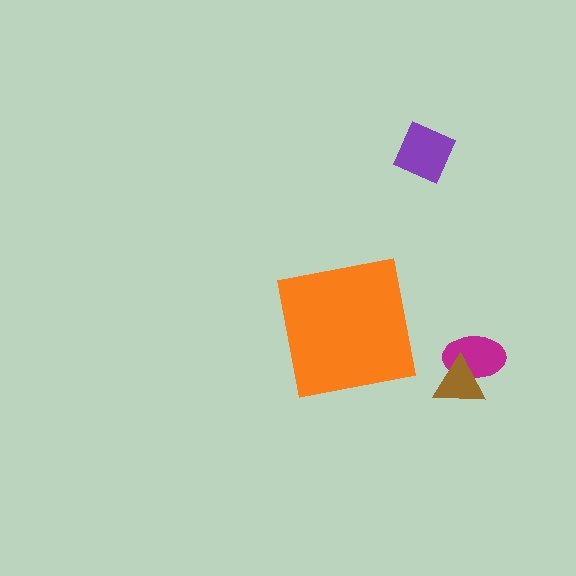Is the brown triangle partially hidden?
No, the brown triangle is fully visible.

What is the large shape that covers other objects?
An orange square.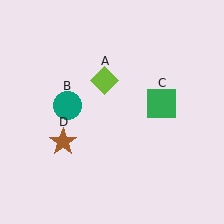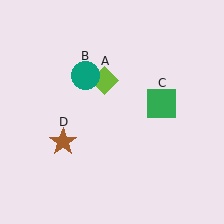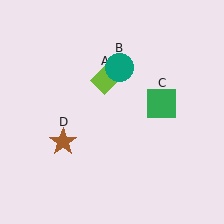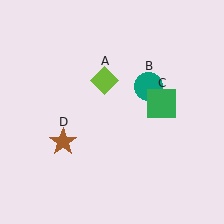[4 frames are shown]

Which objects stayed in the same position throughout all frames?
Lime diamond (object A) and green square (object C) and brown star (object D) remained stationary.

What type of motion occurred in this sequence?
The teal circle (object B) rotated clockwise around the center of the scene.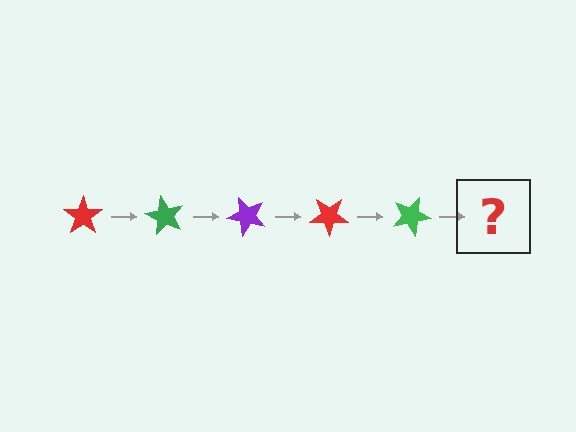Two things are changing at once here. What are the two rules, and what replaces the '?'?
The two rules are that it rotates 60 degrees each step and the color cycles through red, green, and purple. The '?' should be a purple star, rotated 300 degrees from the start.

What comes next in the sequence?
The next element should be a purple star, rotated 300 degrees from the start.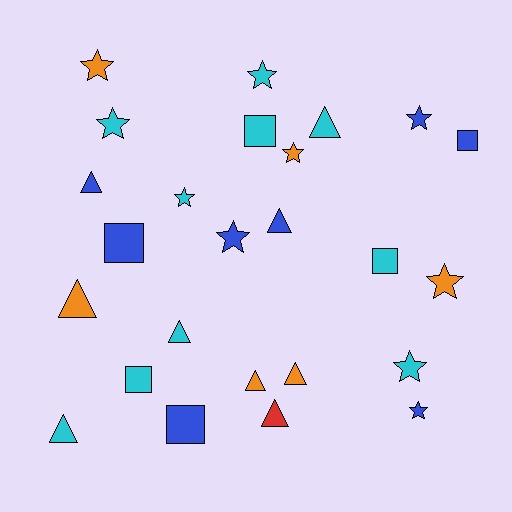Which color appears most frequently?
Cyan, with 10 objects.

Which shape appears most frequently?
Star, with 10 objects.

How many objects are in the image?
There are 25 objects.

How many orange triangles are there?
There are 3 orange triangles.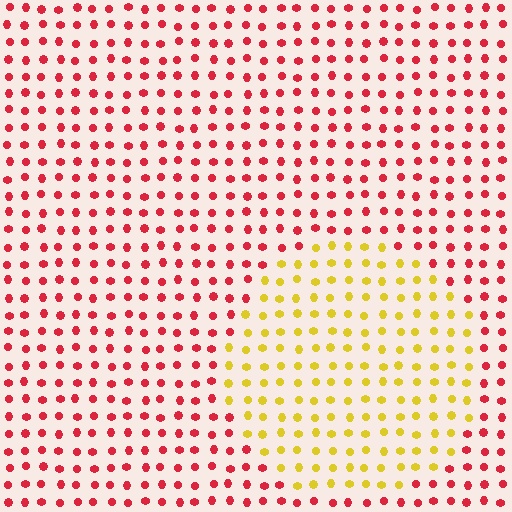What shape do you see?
I see a circle.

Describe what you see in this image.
The image is filled with small red elements in a uniform arrangement. A circle-shaped region is visible where the elements are tinted to a slightly different hue, forming a subtle color boundary.